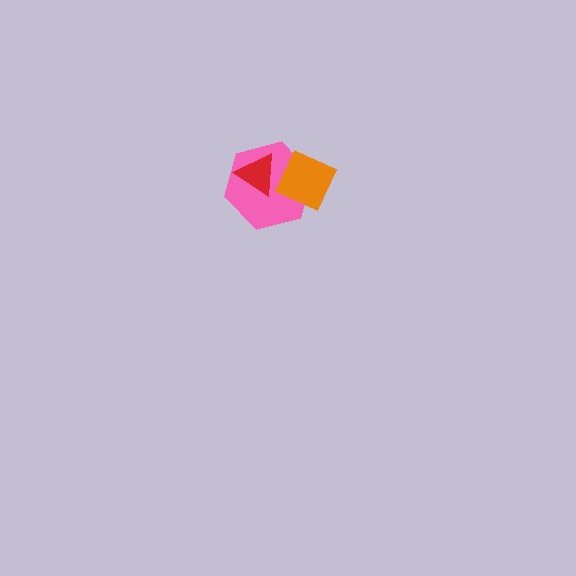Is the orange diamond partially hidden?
Yes, it is partially covered by another shape.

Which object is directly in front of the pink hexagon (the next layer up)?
The orange diamond is directly in front of the pink hexagon.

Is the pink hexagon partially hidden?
Yes, it is partially covered by another shape.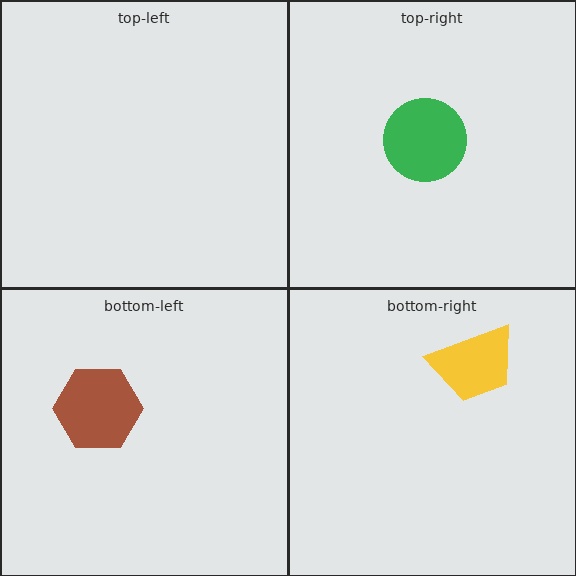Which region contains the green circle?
The top-right region.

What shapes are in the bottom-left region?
The brown hexagon.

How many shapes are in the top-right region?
1.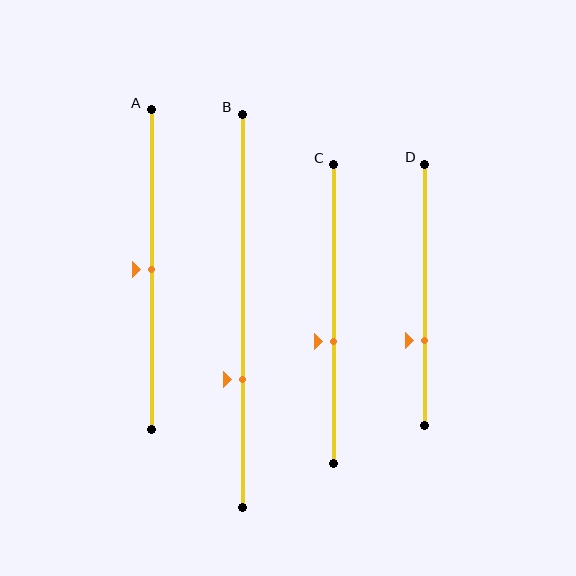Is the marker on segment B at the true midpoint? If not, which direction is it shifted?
No, the marker on segment B is shifted downward by about 17% of the segment length.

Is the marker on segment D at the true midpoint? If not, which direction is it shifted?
No, the marker on segment D is shifted downward by about 18% of the segment length.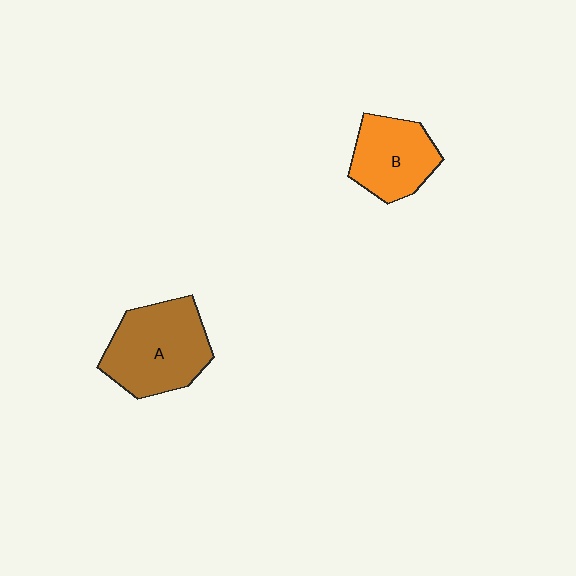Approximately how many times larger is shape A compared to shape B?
Approximately 1.4 times.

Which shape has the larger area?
Shape A (brown).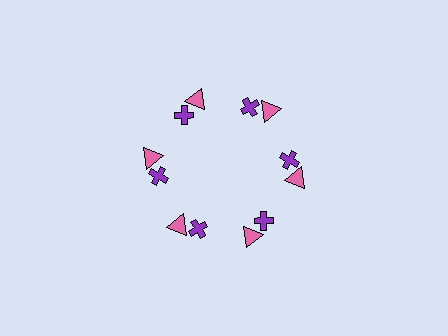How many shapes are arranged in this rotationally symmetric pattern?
There are 12 shapes, arranged in 6 groups of 2.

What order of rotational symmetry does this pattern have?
This pattern has 6-fold rotational symmetry.